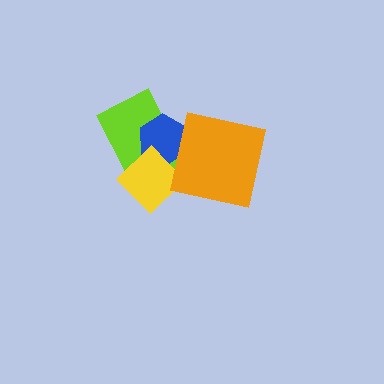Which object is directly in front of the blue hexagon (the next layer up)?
The yellow diamond is directly in front of the blue hexagon.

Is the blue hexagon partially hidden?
Yes, it is partially covered by another shape.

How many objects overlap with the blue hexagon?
3 objects overlap with the blue hexagon.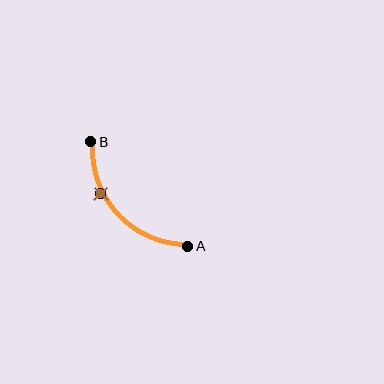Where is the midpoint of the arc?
The arc midpoint is the point on the curve farthest from the straight line joining A and B. It sits below and to the left of that line.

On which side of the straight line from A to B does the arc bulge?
The arc bulges below and to the left of the straight line connecting A and B.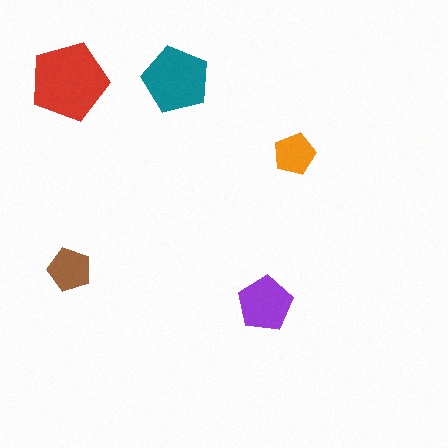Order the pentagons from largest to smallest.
the red one, the teal one, the purple one, the brown one, the orange one.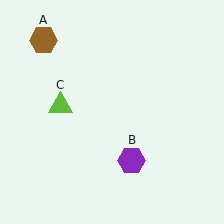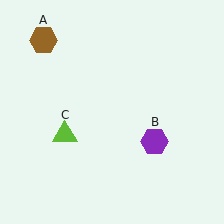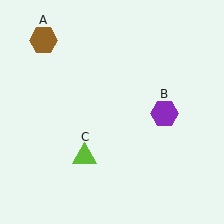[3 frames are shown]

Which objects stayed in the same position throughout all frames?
Brown hexagon (object A) remained stationary.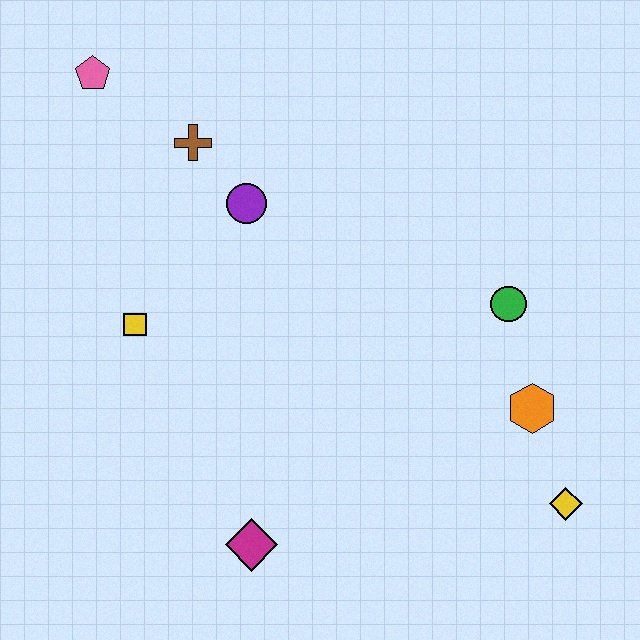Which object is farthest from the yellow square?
The yellow diamond is farthest from the yellow square.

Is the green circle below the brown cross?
Yes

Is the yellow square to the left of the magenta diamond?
Yes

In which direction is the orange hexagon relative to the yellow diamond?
The orange hexagon is above the yellow diamond.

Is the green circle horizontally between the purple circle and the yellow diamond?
Yes